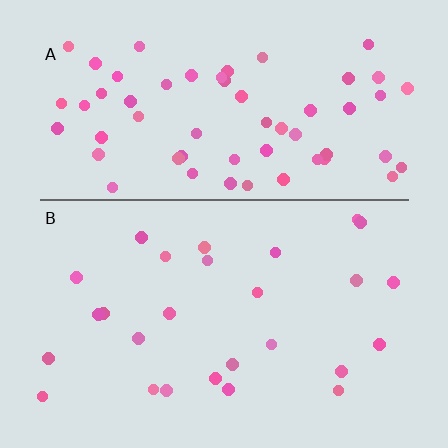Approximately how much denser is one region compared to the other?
Approximately 2.3× — region A over region B.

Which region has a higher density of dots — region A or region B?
A (the top).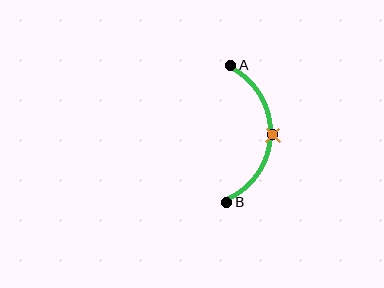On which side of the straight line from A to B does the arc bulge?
The arc bulges to the right of the straight line connecting A and B.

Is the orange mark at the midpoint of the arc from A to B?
Yes. The orange mark lies on the arc at equal arc-length from both A and B — it is the arc midpoint.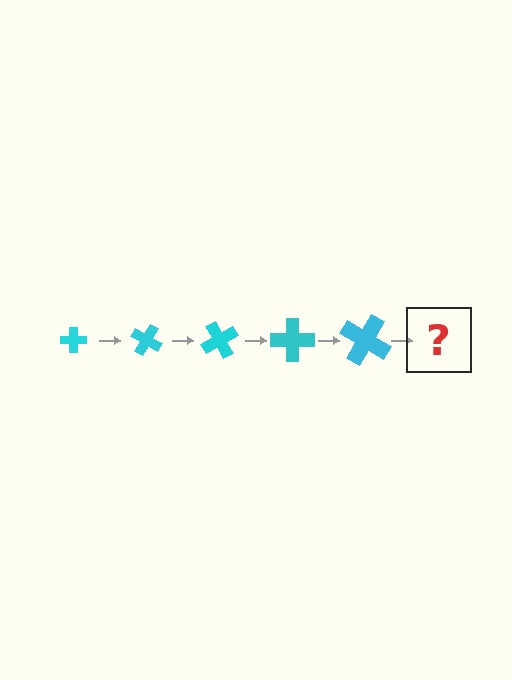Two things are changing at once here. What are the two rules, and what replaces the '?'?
The two rules are that the cross grows larger each step and it rotates 30 degrees each step. The '?' should be a cross, larger than the previous one and rotated 150 degrees from the start.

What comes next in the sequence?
The next element should be a cross, larger than the previous one and rotated 150 degrees from the start.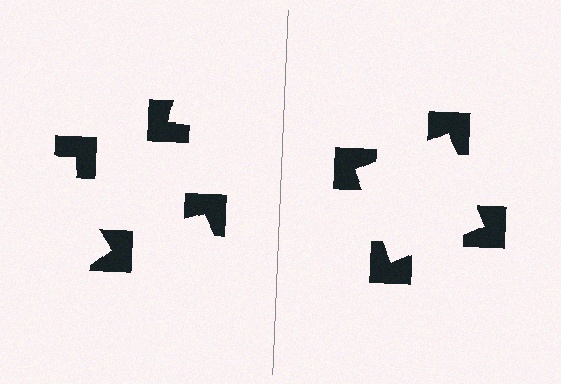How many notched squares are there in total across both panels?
8 — 4 on each side.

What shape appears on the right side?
An illusory square.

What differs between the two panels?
The notched squares are positioned identically on both sides; only the wedge orientations differ. On the right they align to a square; on the left they are misaligned.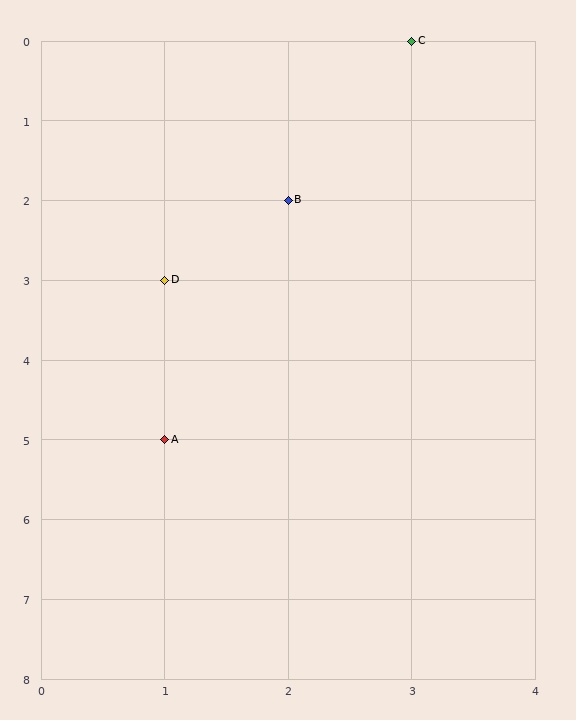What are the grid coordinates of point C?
Point C is at grid coordinates (3, 0).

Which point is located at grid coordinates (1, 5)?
Point A is at (1, 5).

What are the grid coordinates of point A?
Point A is at grid coordinates (1, 5).